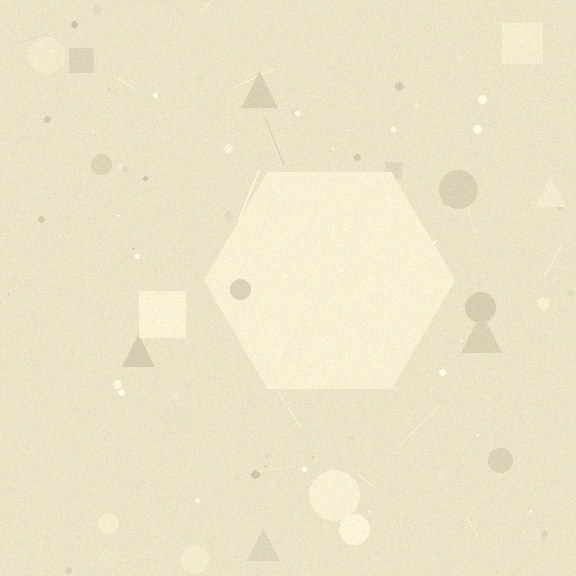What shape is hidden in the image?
A hexagon is hidden in the image.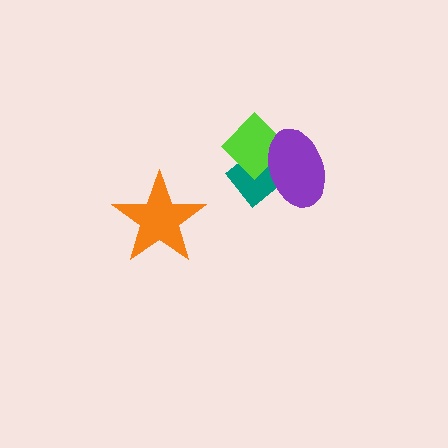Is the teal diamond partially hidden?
Yes, it is partially covered by another shape.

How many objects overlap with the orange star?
0 objects overlap with the orange star.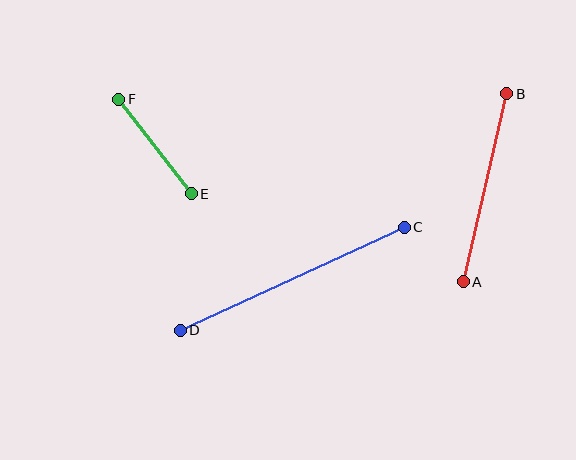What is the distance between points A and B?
The distance is approximately 193 pixels.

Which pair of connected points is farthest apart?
Points C and D are farthest apart.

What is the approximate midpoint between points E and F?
The midpoint is at approximately (155, 147) pixels.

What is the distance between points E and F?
The distance is approximately 120 pixels.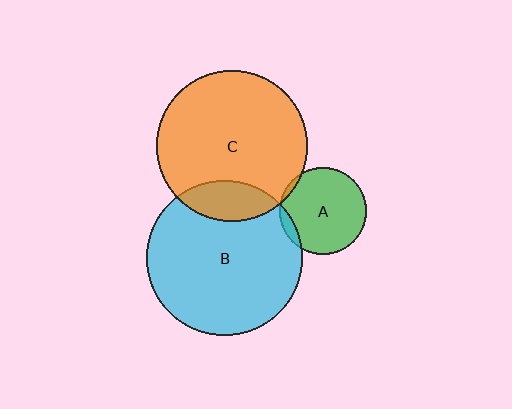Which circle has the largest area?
Circle B (cyan).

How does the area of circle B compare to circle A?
Approximately 3.2 times.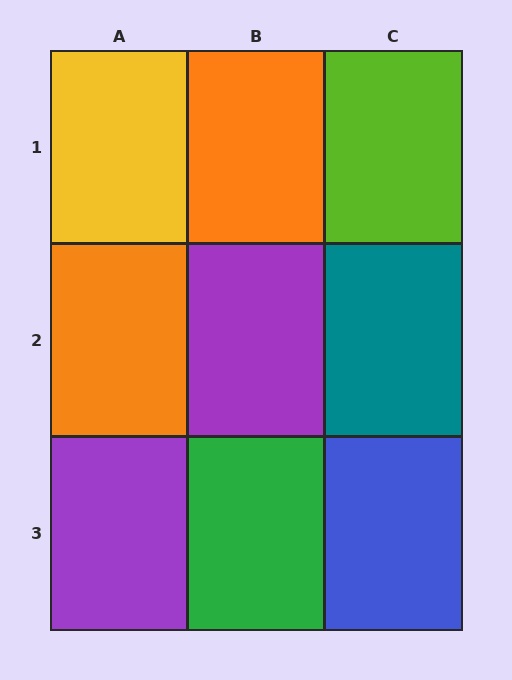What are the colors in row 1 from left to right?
Yellow, orange, lime.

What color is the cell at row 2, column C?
Teal.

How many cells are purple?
2 cells are purple.